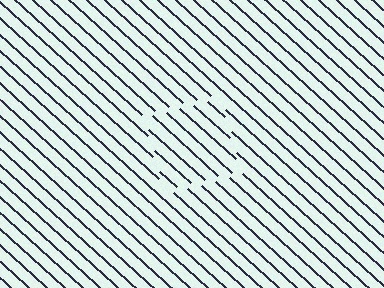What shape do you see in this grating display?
An illusory square. The interior of the shape contains the same grating, shifted by half a period — the contour is defined by the phase discontinuity where line-ends from the inner and outer gratings abut.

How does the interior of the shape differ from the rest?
The interior of the shape contains the same grating, shifted by half a period — the contour is defined by the phase discontinuity where line-ends from the inner and outer gratings abut.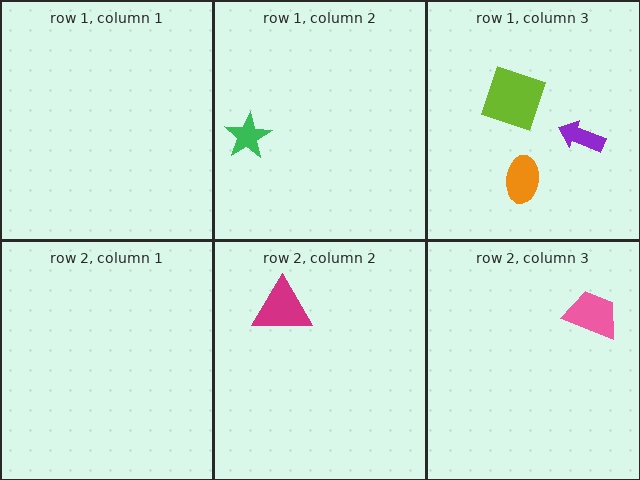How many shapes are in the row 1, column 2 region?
1.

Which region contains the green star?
The row 1, column 2 region.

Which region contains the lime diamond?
The row 1, column 3 region.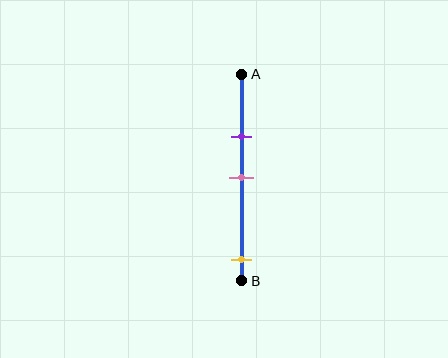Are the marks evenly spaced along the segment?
No, the marks are not evenly spaced.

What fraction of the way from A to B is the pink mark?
The pink mark is approximately 50% (0.5) of the way from A to B.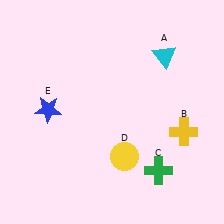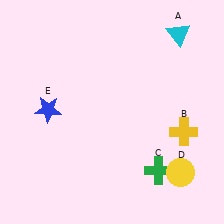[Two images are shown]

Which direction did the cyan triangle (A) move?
The cyan triangle (A) moved up.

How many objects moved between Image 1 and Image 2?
2 objects moved between the two images.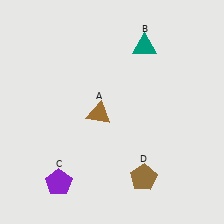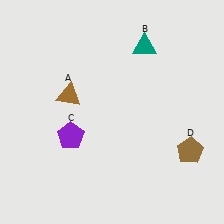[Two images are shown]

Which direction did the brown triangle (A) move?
The brown triangle (A) moved left.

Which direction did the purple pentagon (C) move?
The purple pentagon (C) moved up.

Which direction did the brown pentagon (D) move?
The brown pentagon (D) moved right.